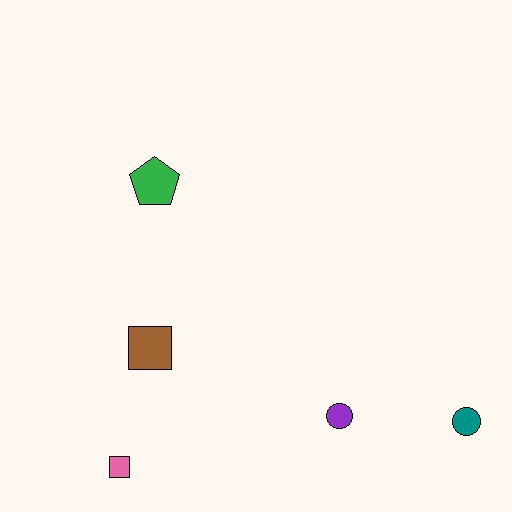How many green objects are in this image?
There is 1 green object.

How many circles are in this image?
There are 2 circles.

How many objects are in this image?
There are 5 objects.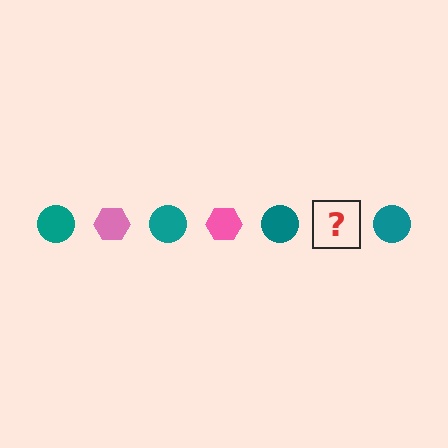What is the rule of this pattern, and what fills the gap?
The rule is that the pattern alternates between teal circle and pink hexagon. The gap should be filled with a pink hexagon.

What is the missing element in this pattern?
The missing element is a pink hexagon.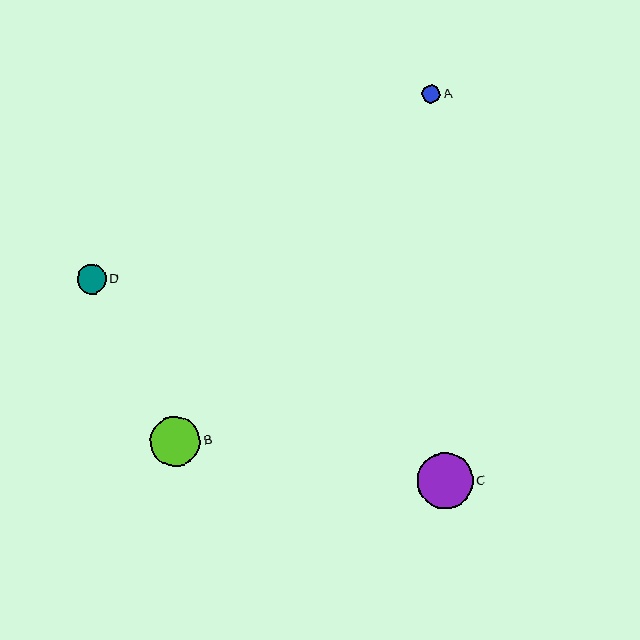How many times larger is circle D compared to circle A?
Circle D is approximately 1.6 times the size of circle A.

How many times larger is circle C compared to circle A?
Circle C is approximately 3.0 times the size of circle A.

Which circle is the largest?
Circle C is the largest with a size of approximately 56 pixels.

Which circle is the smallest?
Circle A is the smallest with a size of approximately 18 pixels.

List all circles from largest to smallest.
From largest to smallest: C, B, D, A.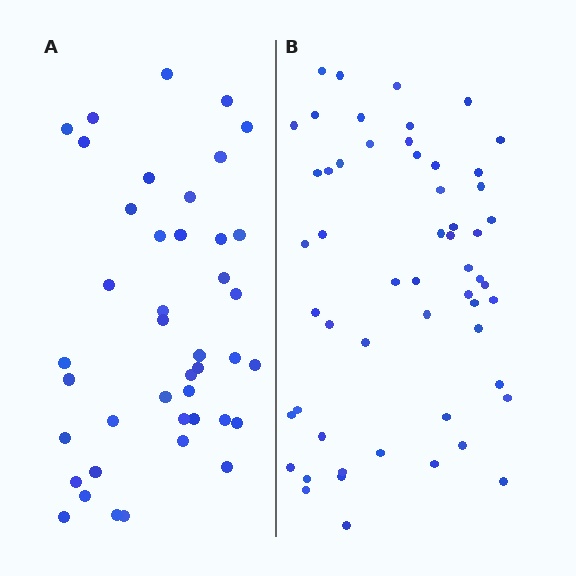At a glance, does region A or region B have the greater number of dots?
Region B (the right region) has more dots.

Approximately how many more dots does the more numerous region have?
Region B has approximately 15 more dots than region A.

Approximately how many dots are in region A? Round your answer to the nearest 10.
About 40 dots. (The exact count is 42, which rounds to 40.)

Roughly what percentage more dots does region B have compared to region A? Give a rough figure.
About 30% more.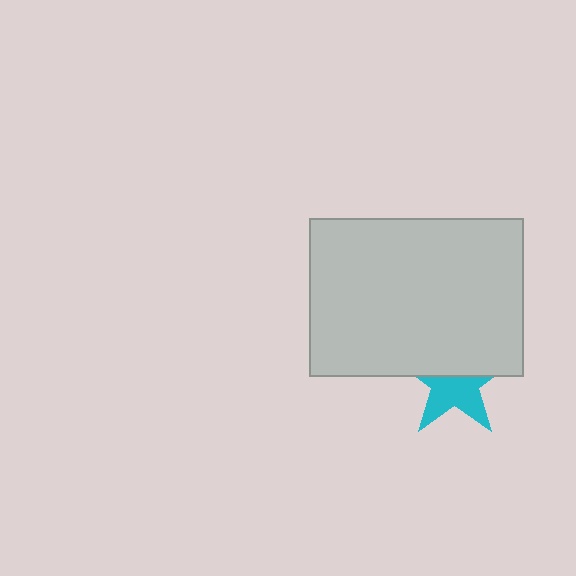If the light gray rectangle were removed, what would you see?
You would see the complete cyan star.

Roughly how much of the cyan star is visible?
About half of it is visible (roughly 51%).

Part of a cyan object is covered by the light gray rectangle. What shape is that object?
It is a star.